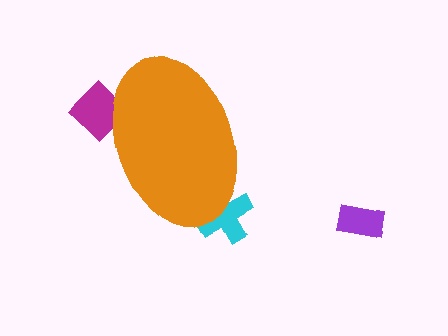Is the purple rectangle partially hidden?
No, the purple rectangle is fully visible.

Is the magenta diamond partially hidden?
Yes, the magenta diamond is partially hidden behind the orange ellipse.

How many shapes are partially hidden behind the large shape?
2 shapes are partially hidden.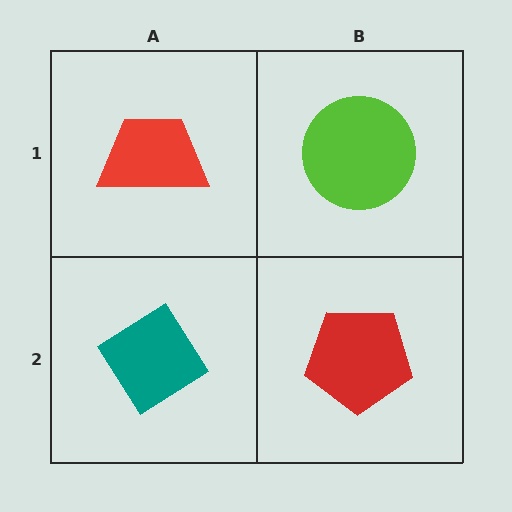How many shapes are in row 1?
2 shapes.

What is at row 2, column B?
A red pentagon.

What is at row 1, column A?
A red trapezoid.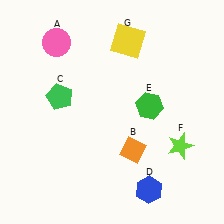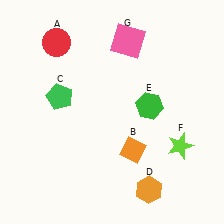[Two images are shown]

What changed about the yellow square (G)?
In Image 1, G is yellow. In Image 2, it changed to pink.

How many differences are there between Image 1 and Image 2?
There are 3 differences between the two images.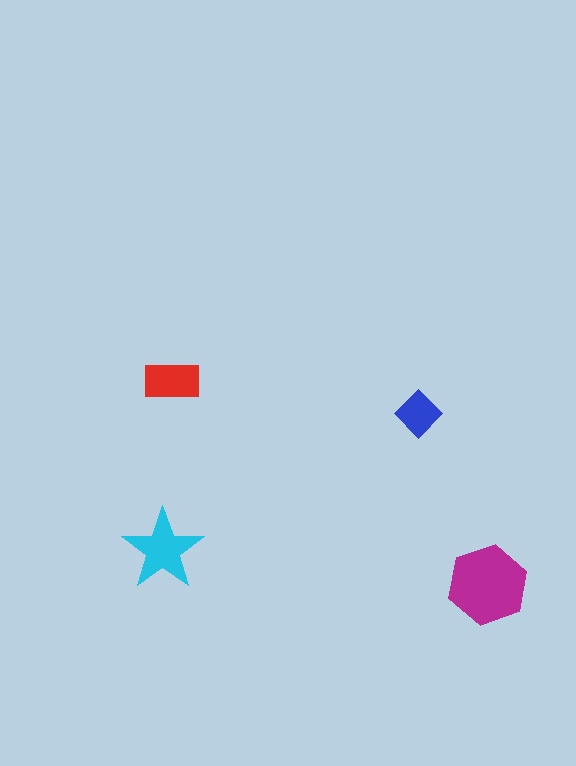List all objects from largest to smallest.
The magenta hexagon, the cyan star, the red rectangle, the blue diamond.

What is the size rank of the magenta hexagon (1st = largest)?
1st.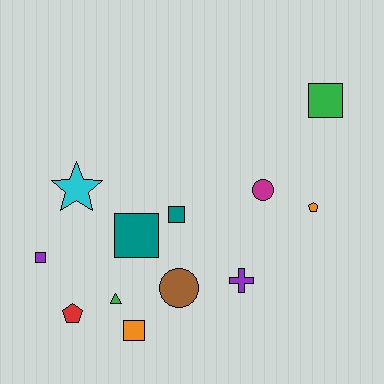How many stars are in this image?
There is 1 star.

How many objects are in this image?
There are 12 objects.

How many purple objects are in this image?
There are 2 purple objects.